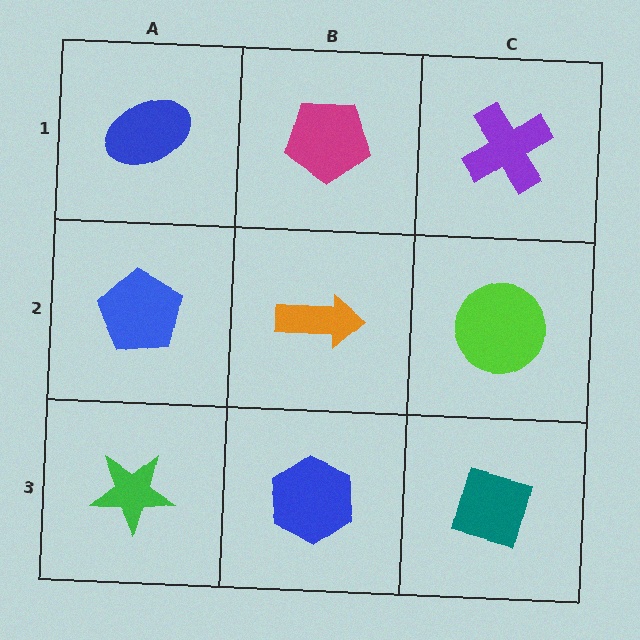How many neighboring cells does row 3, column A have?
2.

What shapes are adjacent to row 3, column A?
A blue pentagon (row 2, column A), a blue hexagon (row 3, column B).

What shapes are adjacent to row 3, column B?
An orange arrow (row 2, column B), a green star (row 3, column A), a teal diamond (row 3, column C).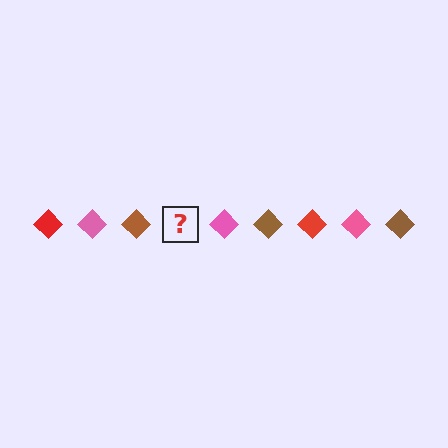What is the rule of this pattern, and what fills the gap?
The rule is that the pattern cycles through red, pink, brown diamonds. The gap should be filled with a red diamond.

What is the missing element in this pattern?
The missing element is a red diamond.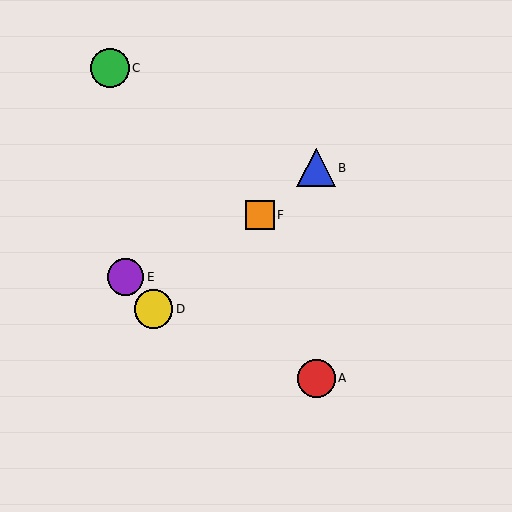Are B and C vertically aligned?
No, B is at x≈316 and C is at x≈110.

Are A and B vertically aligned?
Yes, both are at x≈316.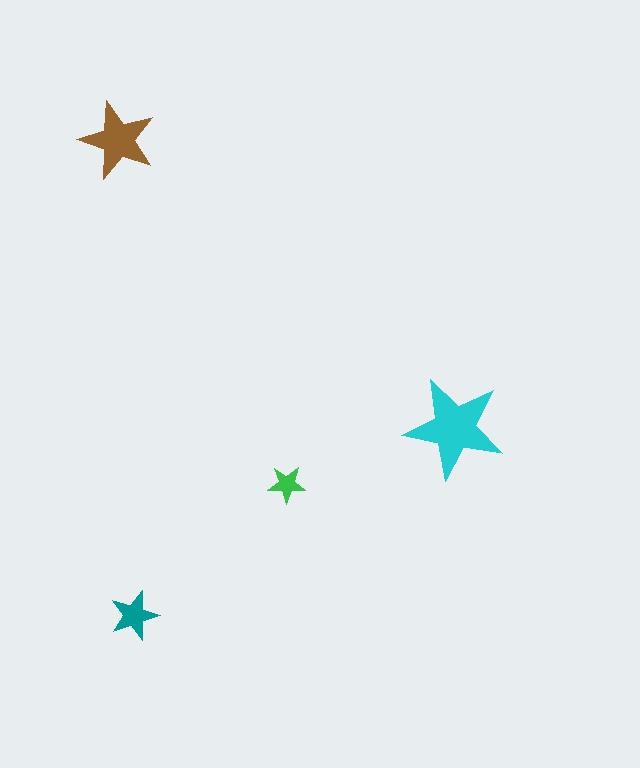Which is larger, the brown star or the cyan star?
The cyan one.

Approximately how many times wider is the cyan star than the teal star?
About 2 times wider.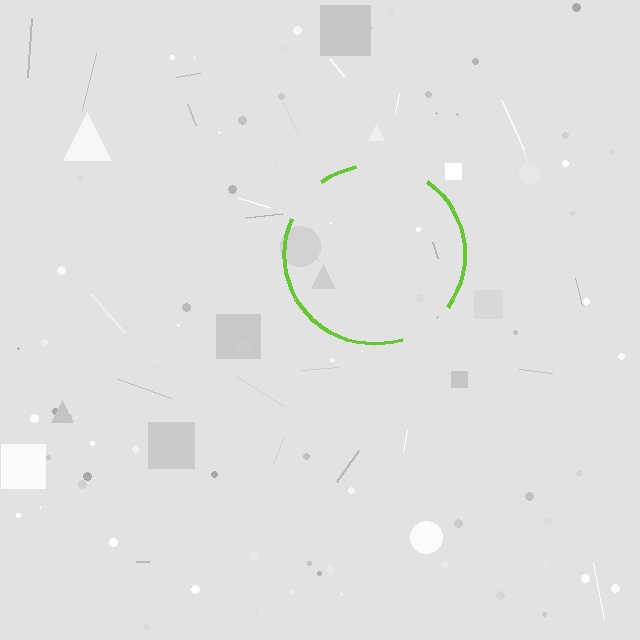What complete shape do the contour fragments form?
The contour fragments form a circle.